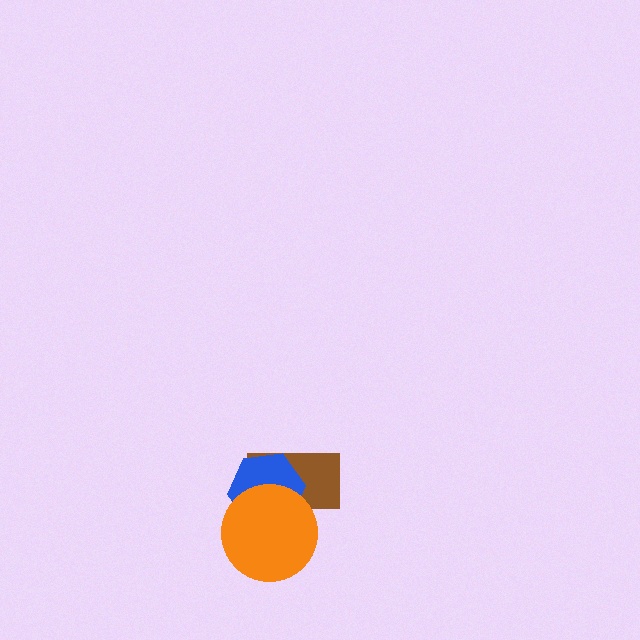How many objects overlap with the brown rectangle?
2 objects overlap with the brown rectangle.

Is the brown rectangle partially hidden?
Yes, it is partially covered by another shape.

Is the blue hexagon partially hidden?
Yes, it is partially covered by another shape.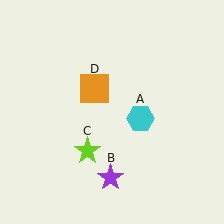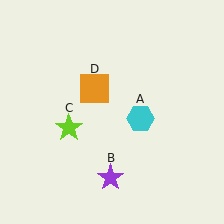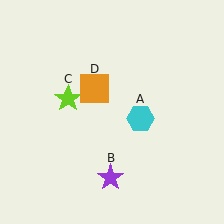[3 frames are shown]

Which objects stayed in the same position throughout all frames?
Cyan hexagon (object A) and purple star (object B) and orange square (object D) remained stationary.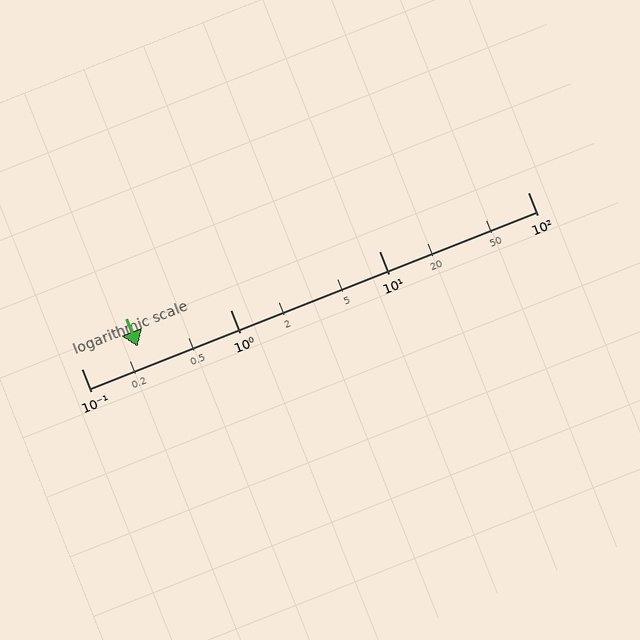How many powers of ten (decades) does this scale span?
The scale spans 3 decades, from 0.1 to 100.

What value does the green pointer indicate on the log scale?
The pointer indicates approximately 0.24.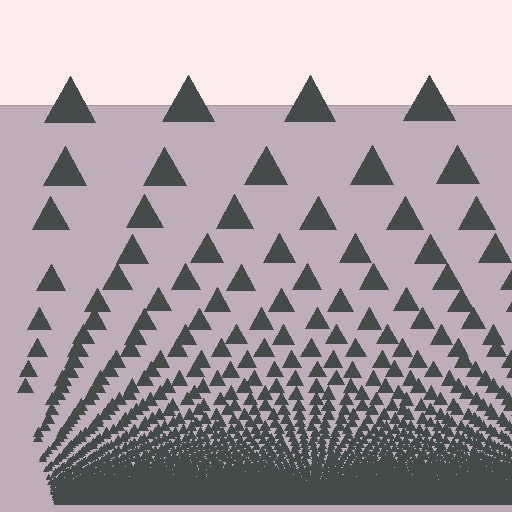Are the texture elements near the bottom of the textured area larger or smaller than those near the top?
Smaller. The gradient is inverted — elements near the bottom are smaller and denser.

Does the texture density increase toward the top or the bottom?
Density increases toward the bottom.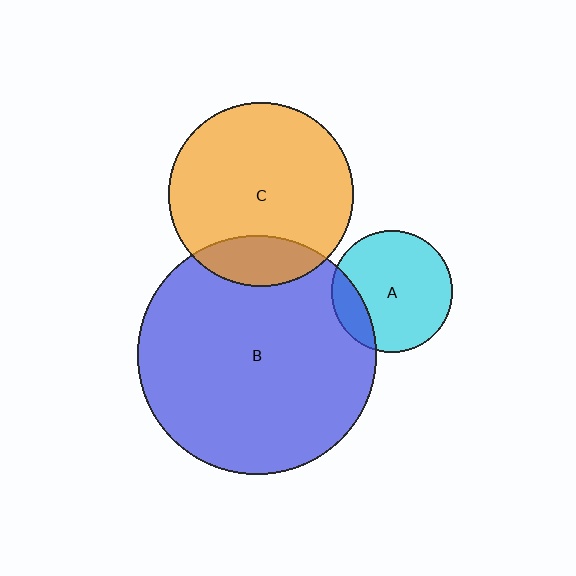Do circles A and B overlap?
Yes.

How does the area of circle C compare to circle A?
Approximately 2.3 times.